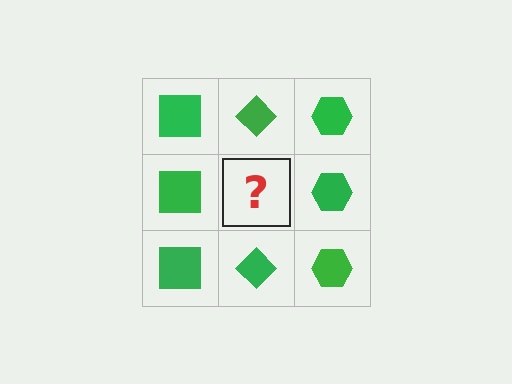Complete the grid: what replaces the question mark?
The question mark should be replaced with a green diamond.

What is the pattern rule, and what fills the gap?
The rule is that each column has a consistent shape. The gap should be filled with a green diamond.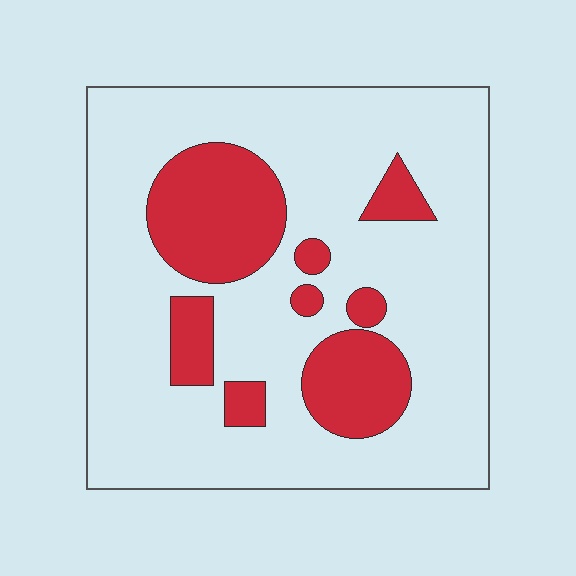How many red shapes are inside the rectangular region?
8.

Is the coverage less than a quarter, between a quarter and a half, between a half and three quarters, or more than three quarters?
Less than a quarter.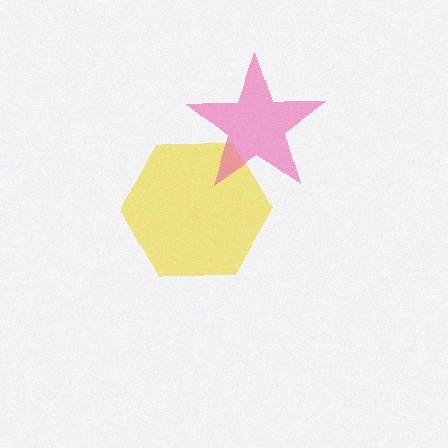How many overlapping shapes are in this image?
There are 2 overlapping shapes in the image.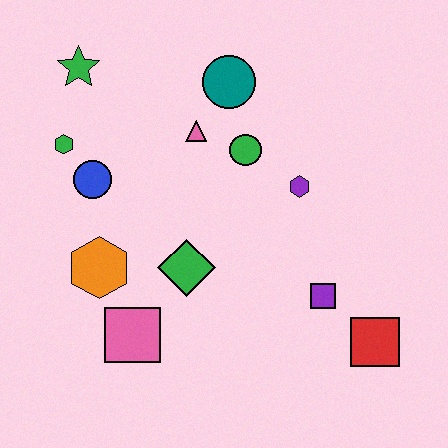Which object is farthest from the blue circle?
The red square is farthest from the blue circle.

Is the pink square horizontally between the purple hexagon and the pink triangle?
No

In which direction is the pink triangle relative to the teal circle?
The pink triangle is below the teal circle.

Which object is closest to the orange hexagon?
The pink square is closest to the orange hexagon.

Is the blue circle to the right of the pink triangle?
No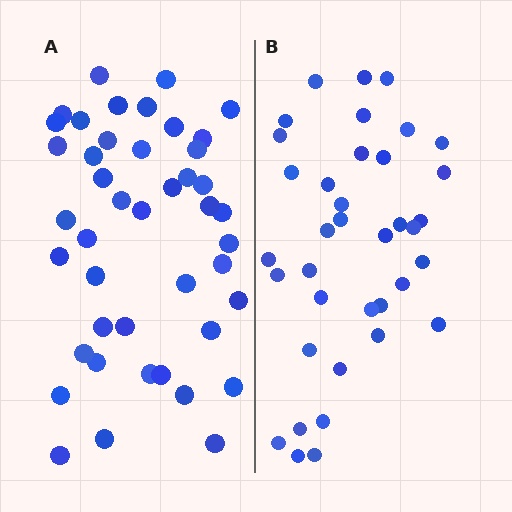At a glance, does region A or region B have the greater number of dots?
Region A (the left region) has more dots.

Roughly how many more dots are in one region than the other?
Region A has roughly 8 or so more dots than region B.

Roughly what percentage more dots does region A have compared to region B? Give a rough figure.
About 20% more.